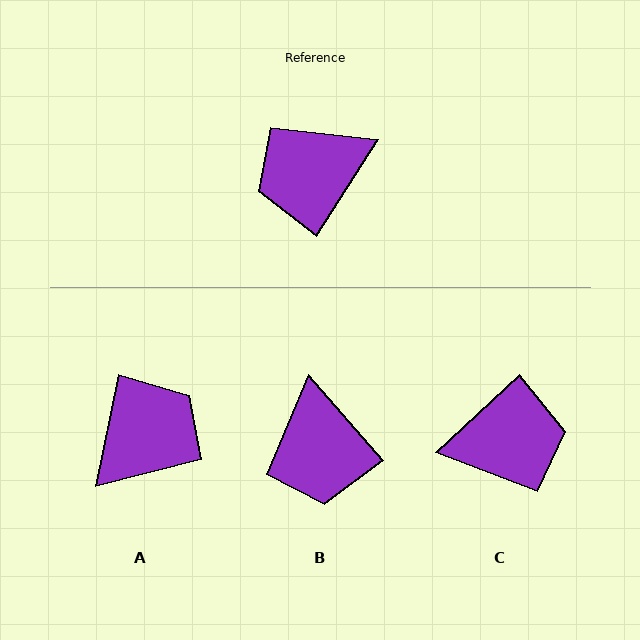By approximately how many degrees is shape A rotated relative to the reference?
Approximately 159 degrees clockwise.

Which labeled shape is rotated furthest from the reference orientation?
C, about 166 degrees away.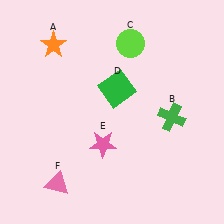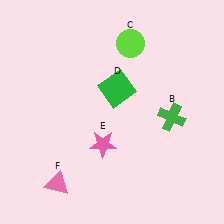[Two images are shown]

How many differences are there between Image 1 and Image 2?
There is 1 difference between the two images.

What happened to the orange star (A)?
The orange star (A) was removed in Image 2. It was in the top-left area of Image 1.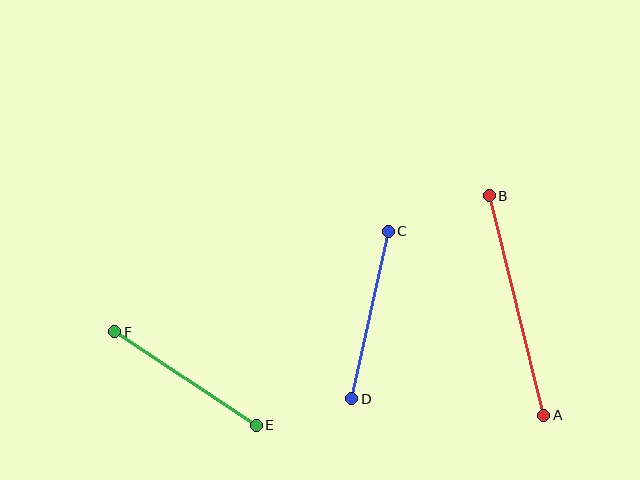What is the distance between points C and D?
The distance is approximately 171 pixels.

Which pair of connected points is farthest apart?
Points A and B are farthest apart.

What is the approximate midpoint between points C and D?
The midpoint is at approximately (370, 315) pixels.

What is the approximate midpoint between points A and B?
The midpoint is at approximately (517, 305) pixels.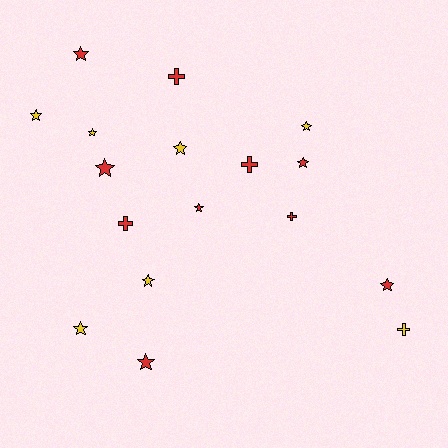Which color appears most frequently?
Red, with 10 objects.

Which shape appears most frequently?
Star, with 12 objects.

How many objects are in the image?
There are 17 objects.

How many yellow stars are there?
There are 6 yellow stars.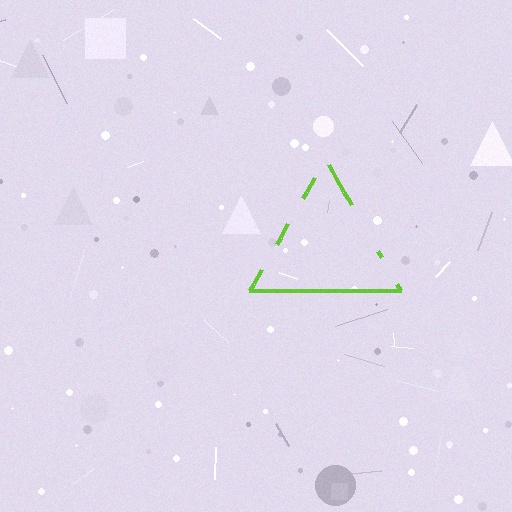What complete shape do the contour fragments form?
The contour fragments form a triangle.